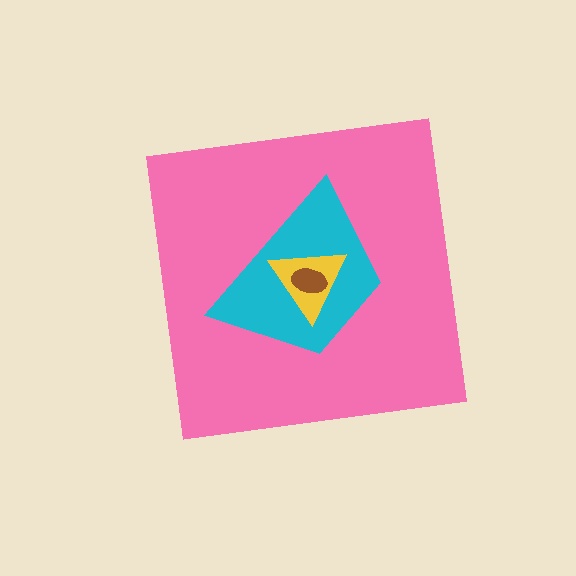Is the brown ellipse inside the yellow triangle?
Yes.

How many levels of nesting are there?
4.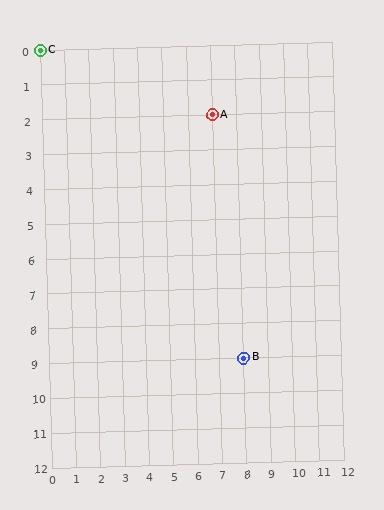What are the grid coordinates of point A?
Point A is at grid coordinates (7, 2).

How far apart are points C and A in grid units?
Points C and A are 7 columns and 2 rows apart (about 7.3 grid units diagonally).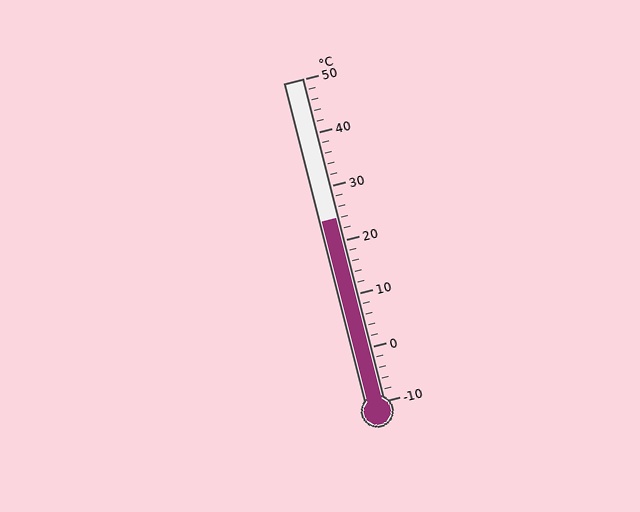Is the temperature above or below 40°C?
The temperature is below 40°C.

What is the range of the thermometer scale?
The thermometer scale ranges from -10°C to 50°C.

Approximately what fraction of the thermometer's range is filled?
The thermometer is filled to approximately 55% of its range.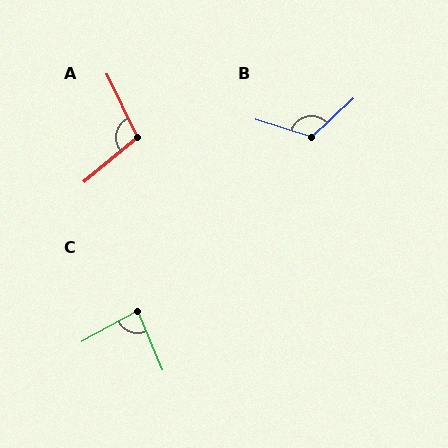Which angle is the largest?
B, at approximately 120 degrees.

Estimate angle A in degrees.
Approximately 104 degrees.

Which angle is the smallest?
C, at approximately 84 degrees.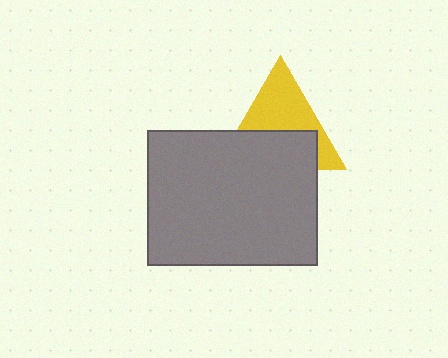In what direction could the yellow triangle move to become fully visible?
The yellow triangle could move up. That would shift it out from behind the gray rectangle entirely.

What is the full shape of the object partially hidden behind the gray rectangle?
The partially hidden object is a yellow triangle.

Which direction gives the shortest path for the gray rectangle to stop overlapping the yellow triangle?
Moving down gives the shortest separation.